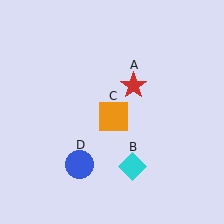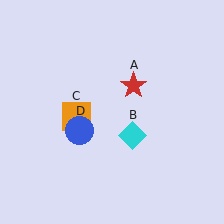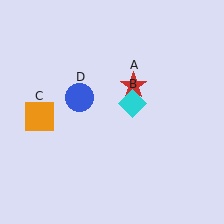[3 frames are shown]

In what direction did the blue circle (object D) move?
The blue circle (object D) moved up.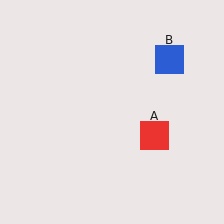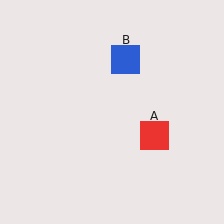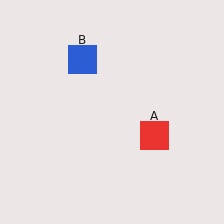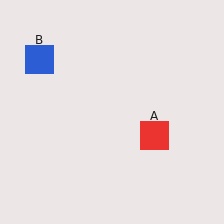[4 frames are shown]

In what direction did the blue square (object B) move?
The blue square (object B) moved left.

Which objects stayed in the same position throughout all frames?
Red square (object A) remained stationary.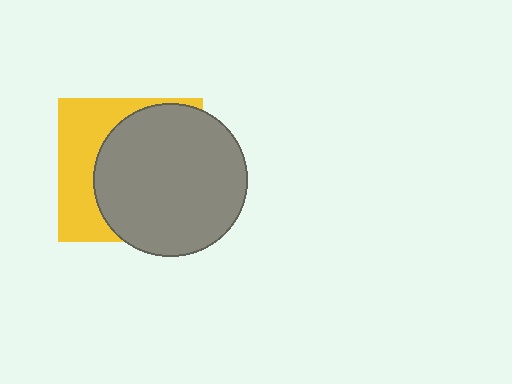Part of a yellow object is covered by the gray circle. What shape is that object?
It is a square.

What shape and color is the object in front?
The object in front is a gray circle.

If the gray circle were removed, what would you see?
You would see the complete yellow square.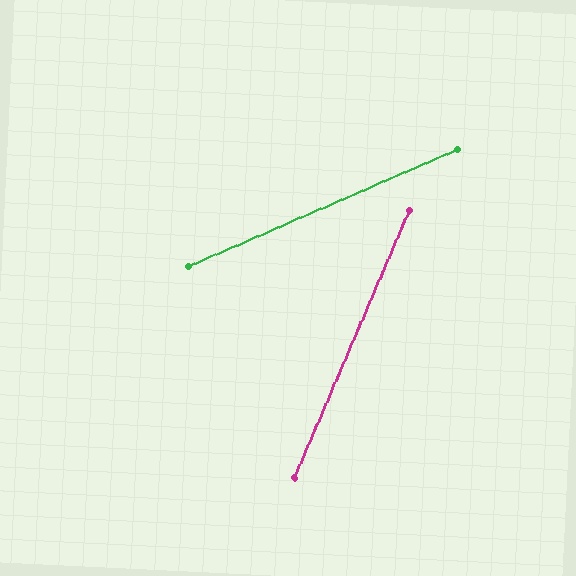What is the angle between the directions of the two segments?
Approximately 43 degrees.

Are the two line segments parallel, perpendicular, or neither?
Neither parallel nor perpendicular — they differ by about 43°.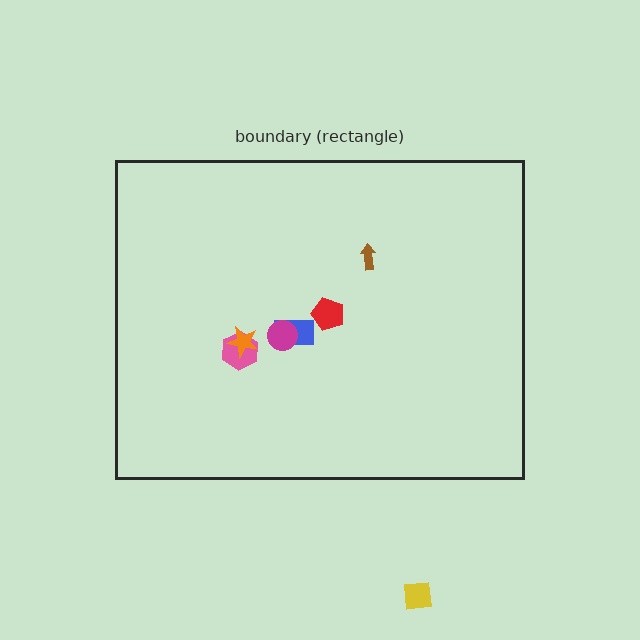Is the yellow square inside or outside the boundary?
Outside.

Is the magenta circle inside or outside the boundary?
Inside.